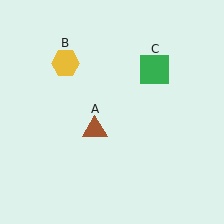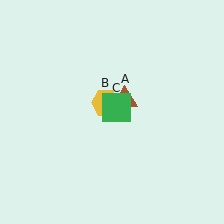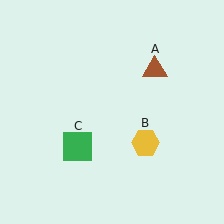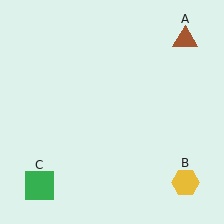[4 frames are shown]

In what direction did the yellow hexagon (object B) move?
The yellow hexagon (object B) moved down and to the right.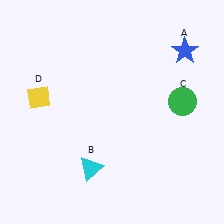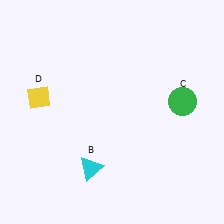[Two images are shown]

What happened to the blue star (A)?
The blue star (A) was removed in Image 2. It was in the top-right area of Image 1.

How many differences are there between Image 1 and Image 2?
There is 1 difference between the two images.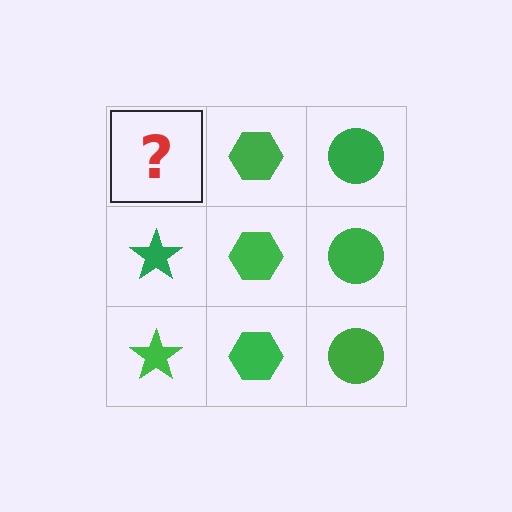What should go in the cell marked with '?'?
The missing cell should contain a green star.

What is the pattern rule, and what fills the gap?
The rule is that each column has a consistent shape. The gap should be filled with a green star.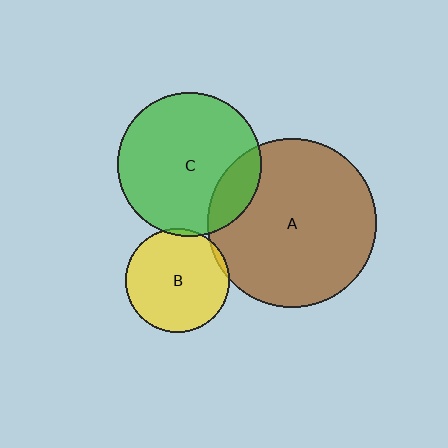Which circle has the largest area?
Circle A (brown).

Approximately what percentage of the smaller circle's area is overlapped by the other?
Approximately 5%.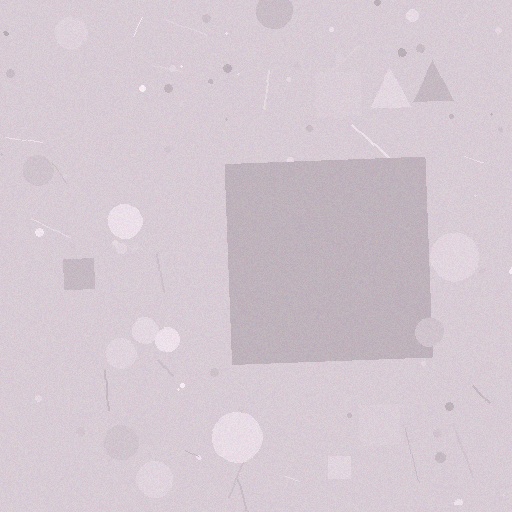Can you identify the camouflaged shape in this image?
The camouflaged shape is a square.